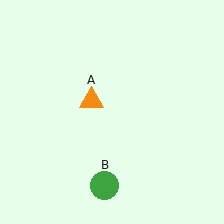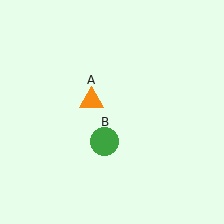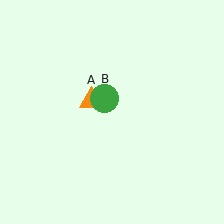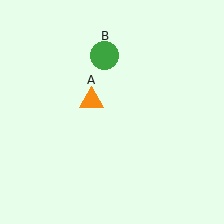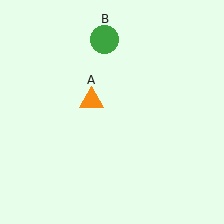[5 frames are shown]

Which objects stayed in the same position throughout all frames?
Orange triangle (object A) remained stationary.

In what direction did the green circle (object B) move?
The green circle (object B) moved up.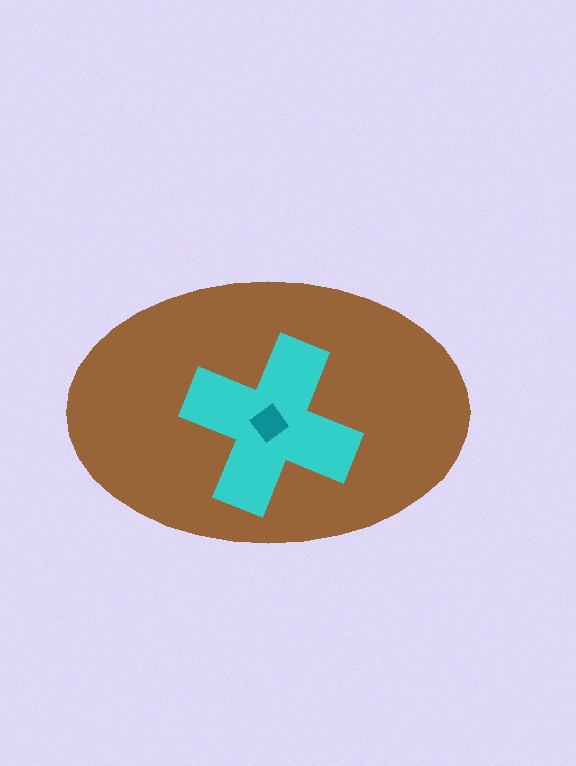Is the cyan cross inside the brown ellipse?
Yes.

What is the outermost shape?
The brown ellipse.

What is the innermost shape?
The teal diamond.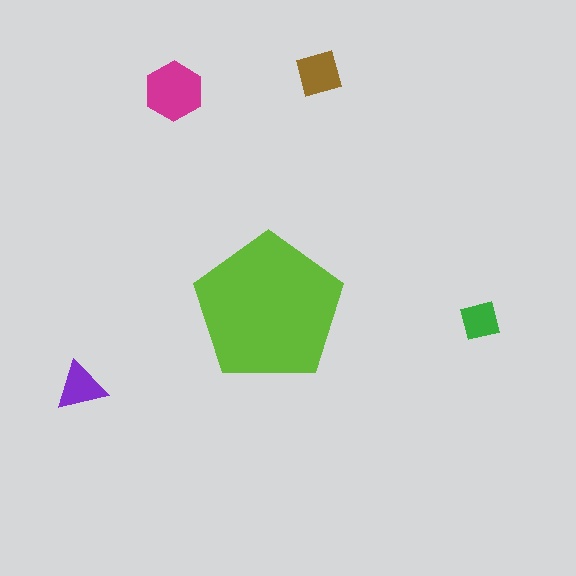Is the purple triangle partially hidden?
No, the purple triangle is fully visible.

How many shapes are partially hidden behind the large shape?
0 shapes are partially hidden.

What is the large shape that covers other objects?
A lime pentagon.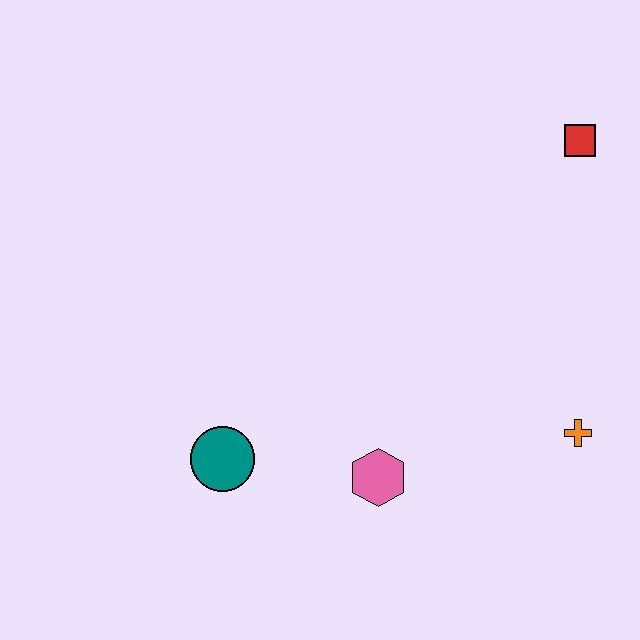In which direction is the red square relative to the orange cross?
The red square is above the orange cross.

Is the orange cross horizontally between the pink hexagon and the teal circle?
No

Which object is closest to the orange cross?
The pink hexagon is closest to the orange cross.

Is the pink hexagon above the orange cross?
No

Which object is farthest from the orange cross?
The teal circle is farthest from the orange cross.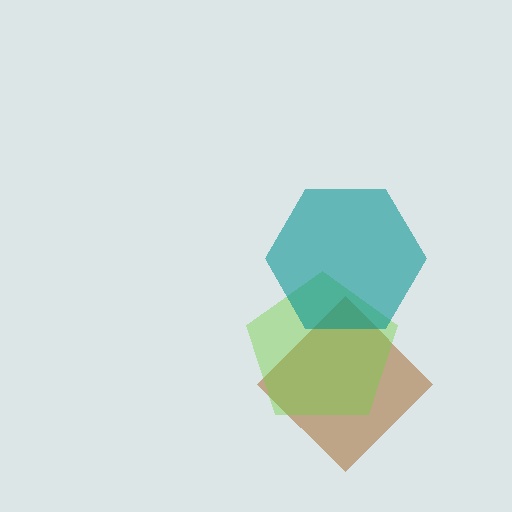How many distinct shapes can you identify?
There are 3 distinct shapes: a brown diamond, a lime pentagon, a teal hexagon.